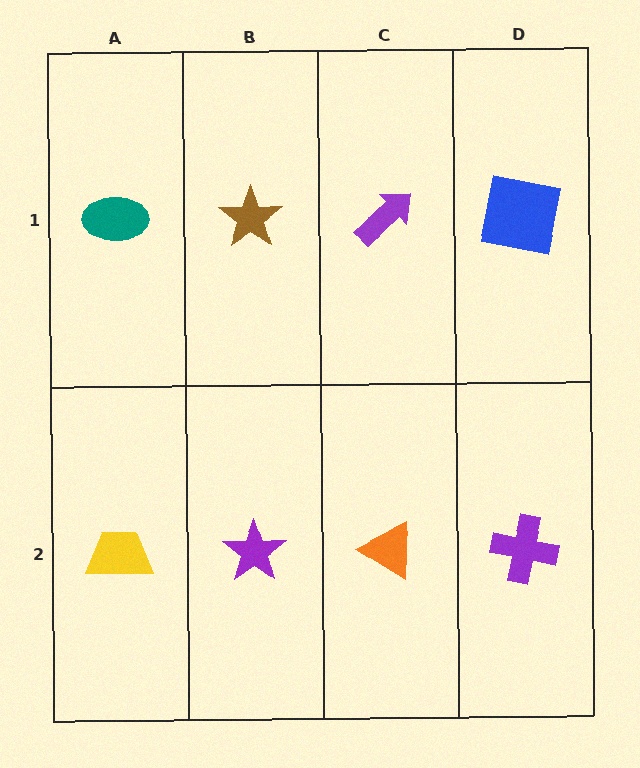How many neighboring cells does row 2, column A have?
2.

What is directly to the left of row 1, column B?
A teal ellipse.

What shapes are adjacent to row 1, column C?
An orange triangle (row 2, column C), a brown star (row 1, column B), a blue square (row 1, column D).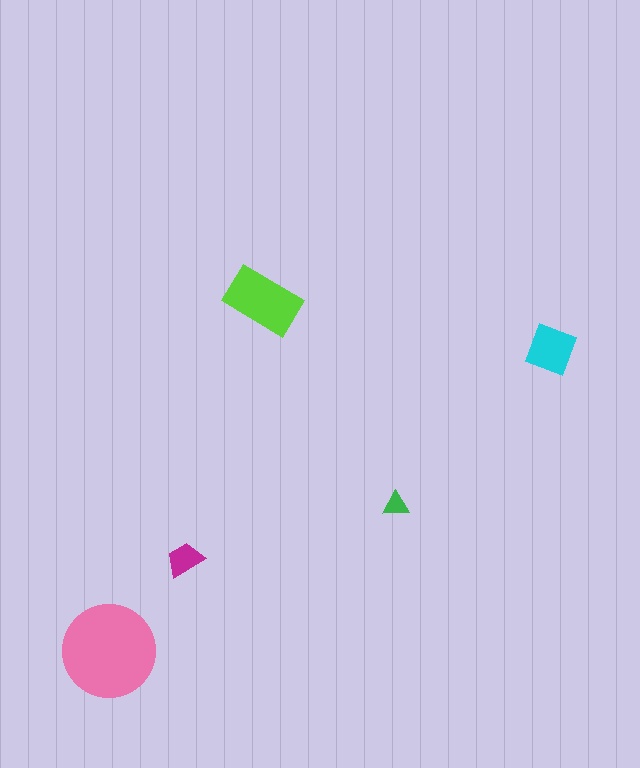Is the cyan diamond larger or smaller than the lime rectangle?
Smaller.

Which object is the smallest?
The green triangle.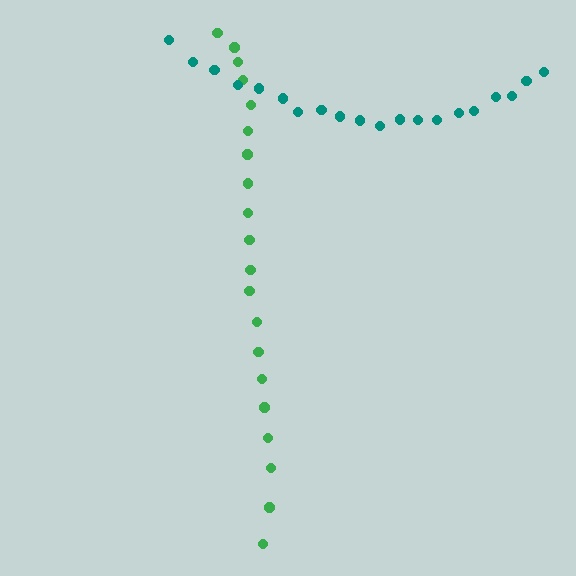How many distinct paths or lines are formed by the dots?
There are 2 distinct paths.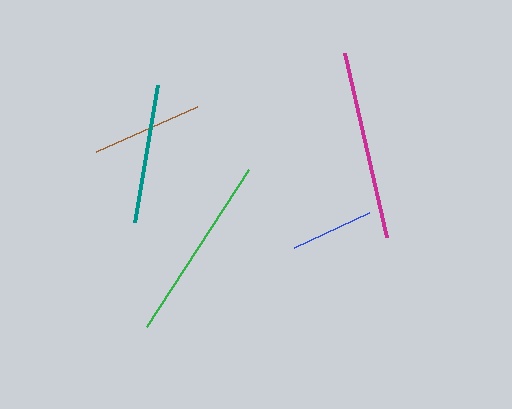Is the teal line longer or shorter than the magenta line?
The magenta line is longer than the teal line.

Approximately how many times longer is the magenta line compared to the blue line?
The magenta line is approximately 2.3 times the length of the blue line.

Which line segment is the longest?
The magenta line is the longest at approximately 188 pixels.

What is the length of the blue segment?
The blue segment is approximately 83 pixels long.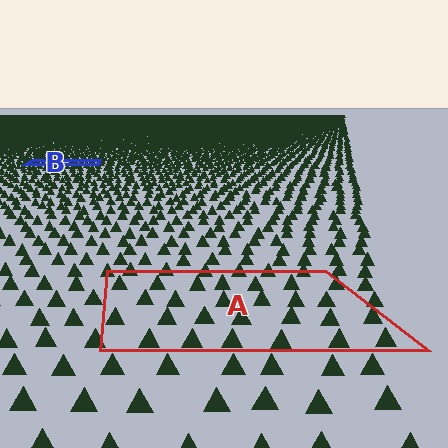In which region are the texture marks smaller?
The texture marks are smaller in region B, because it is farther away.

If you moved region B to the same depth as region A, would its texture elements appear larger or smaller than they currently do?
They would appear larger. At a closer depth, the same texture elements are projected at a bigger on-screen size.